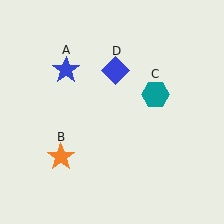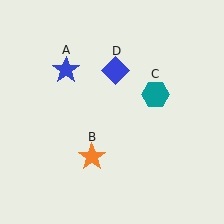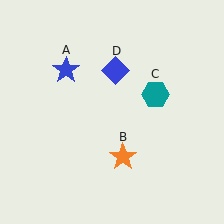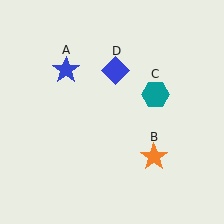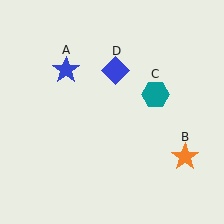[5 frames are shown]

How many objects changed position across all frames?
1 object changed position: orange star (object B).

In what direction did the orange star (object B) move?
The orange star (object B) moved right.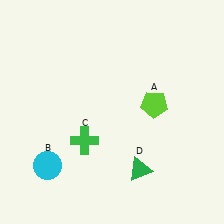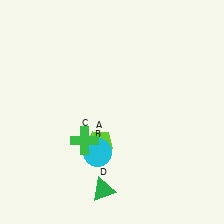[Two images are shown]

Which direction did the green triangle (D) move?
The green triangle (D) moved left.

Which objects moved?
The objects that moved are: the lime pentagon (A), the cyan circle (B), the green triangle (D).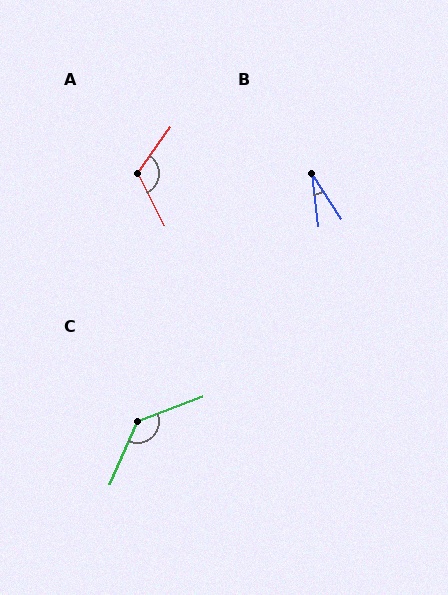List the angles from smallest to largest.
B (26°), A (118°), C (134°).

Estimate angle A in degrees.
Approximately 118 degrees.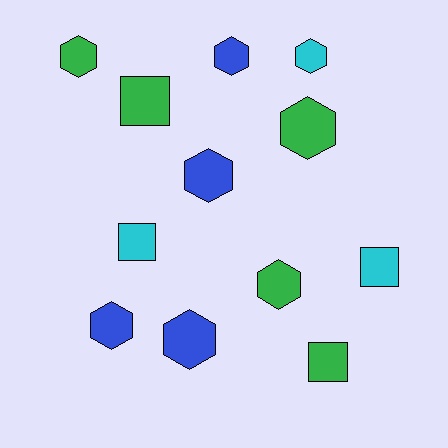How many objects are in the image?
There are 12 objects.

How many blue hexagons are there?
There are 4 blue hexagons.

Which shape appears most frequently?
Hexagon, with 8 objects.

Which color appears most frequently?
Green, with 5 objects.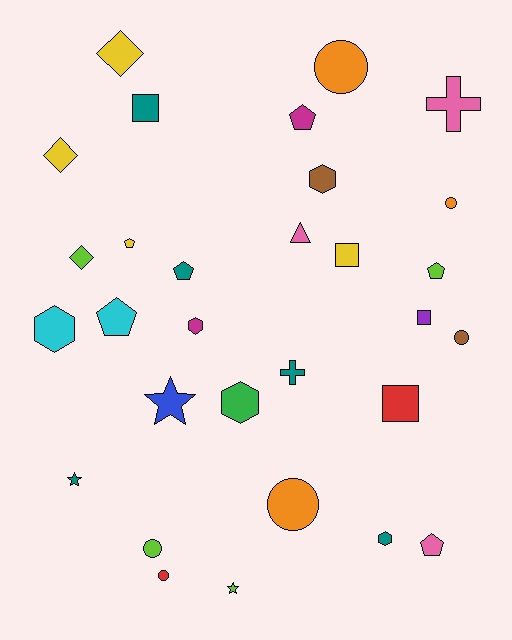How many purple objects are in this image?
There is 1 purple object.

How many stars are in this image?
There are 3 stars.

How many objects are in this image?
There are 30 objects.